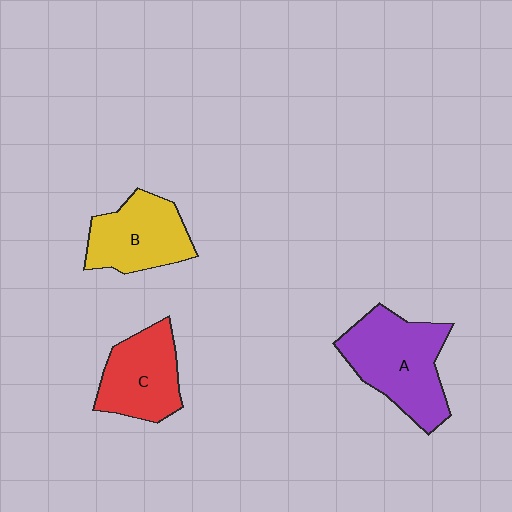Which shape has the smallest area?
Shape C (red).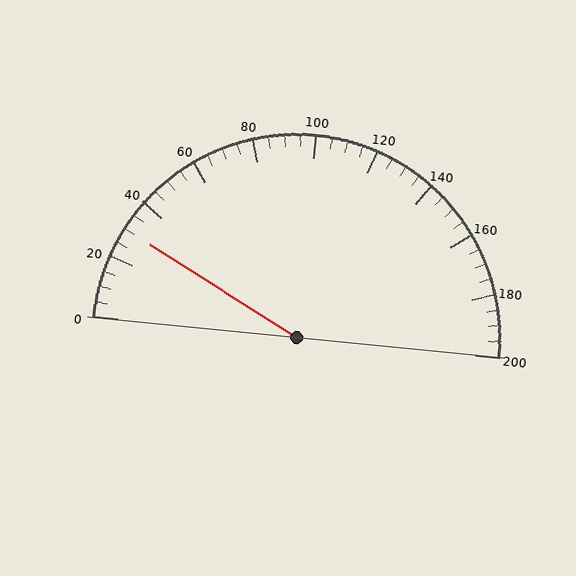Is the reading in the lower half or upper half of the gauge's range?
The reading is in the lower half of the range (0 to 200).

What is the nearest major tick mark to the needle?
The nearest major tick mark is 40.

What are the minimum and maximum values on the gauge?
The gauge ranges from 0 to 200.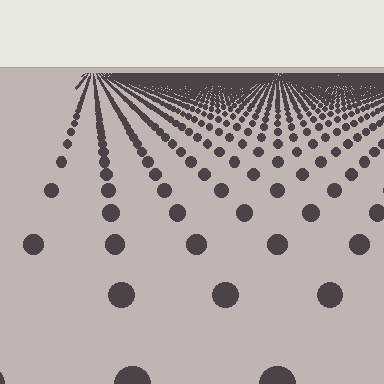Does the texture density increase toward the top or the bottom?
Density increases toward the top.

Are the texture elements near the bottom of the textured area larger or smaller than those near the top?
Larger. Near the bottom, elements are closer to the viewer and appear at a bigger on-screen size.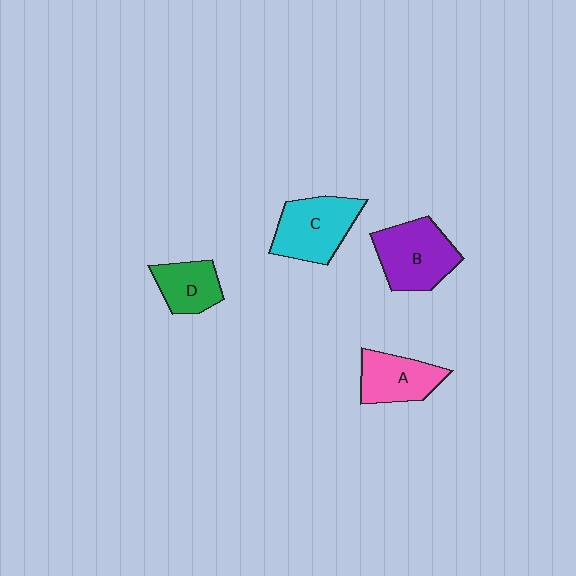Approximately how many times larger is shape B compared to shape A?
Approximately 1.3 times.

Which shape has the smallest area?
Shape D (green).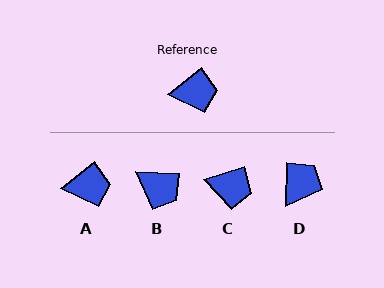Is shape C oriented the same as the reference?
No, it is off by about 21 degrees.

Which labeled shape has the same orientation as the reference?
A.